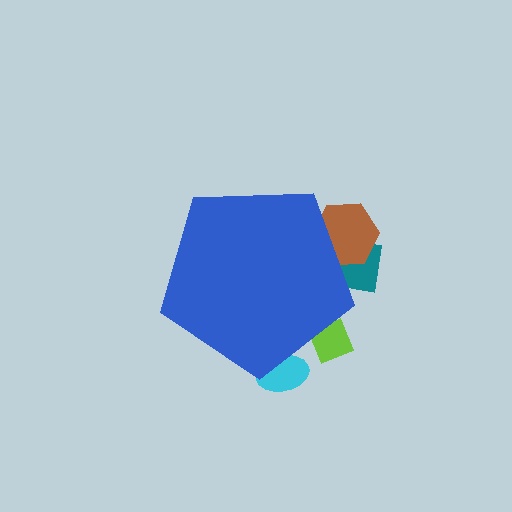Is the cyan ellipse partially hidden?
Yes, the cyan ellipse is partially hidden behind the blue pentagon.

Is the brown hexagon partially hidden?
Yes, the brown hexagon is partially hidden behind the blue pentagon.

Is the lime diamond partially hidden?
Yes, the lime diamond is partially hidden behind the blue pentagon.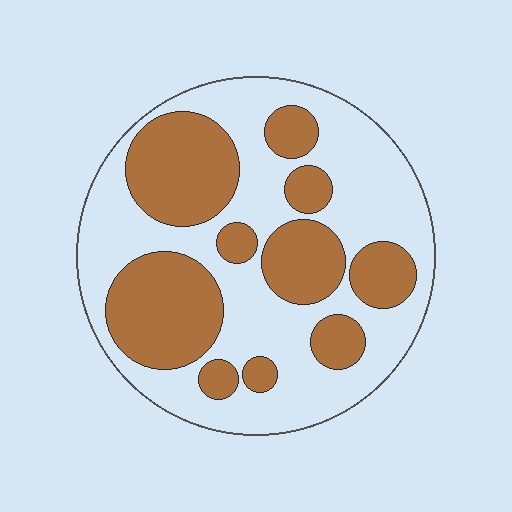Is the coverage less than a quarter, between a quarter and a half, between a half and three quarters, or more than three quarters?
Between a quarter and a half.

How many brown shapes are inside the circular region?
10.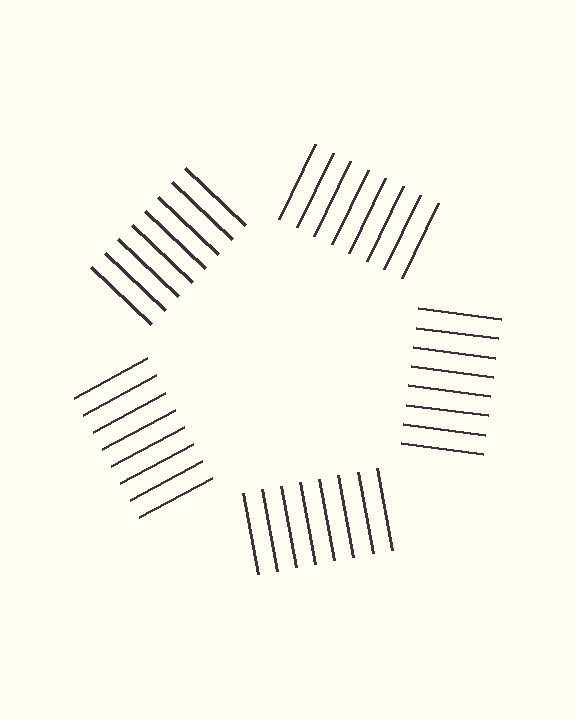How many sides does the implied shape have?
5 sides — the line-ends trace a pentagon.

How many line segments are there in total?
40 — 8 along each of the 5 edges.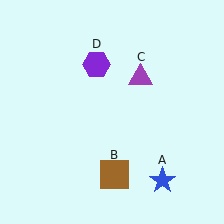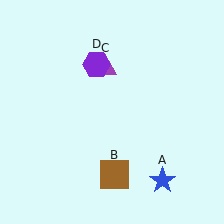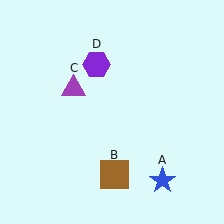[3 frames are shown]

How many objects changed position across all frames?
1 object changed position: purple triangle (object C).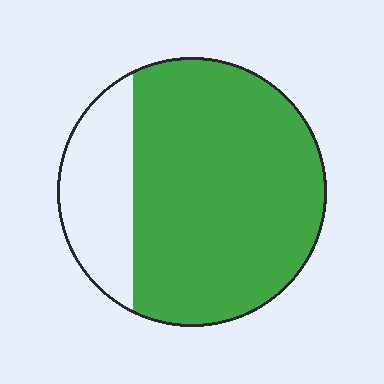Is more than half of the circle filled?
Yes.